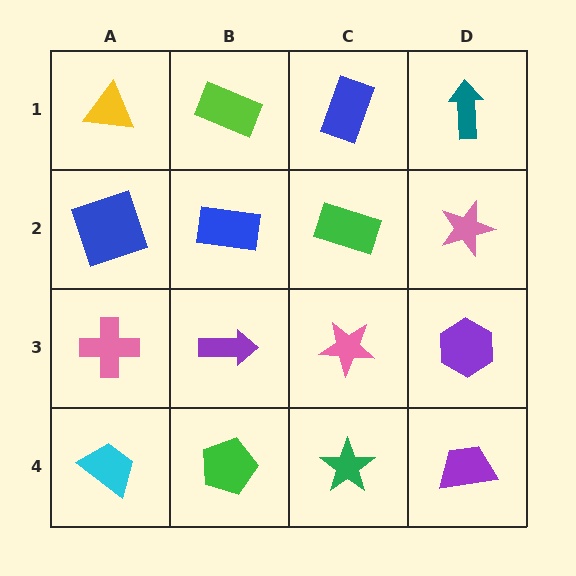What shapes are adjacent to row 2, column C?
A blue rectangle (row 1, column C), a pink star (row 3, column C), a blue rectangle (row 2, column B), a pink star (row 2, column D).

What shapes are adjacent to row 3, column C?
A green rectangle (row 2, column C), a green star (row 4, column C), a purple arrow (row 3, column B), a purple hexagon (row 3, column D).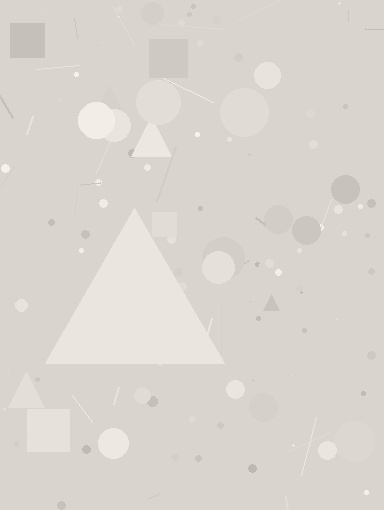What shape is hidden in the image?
A triangle is hidden in the image.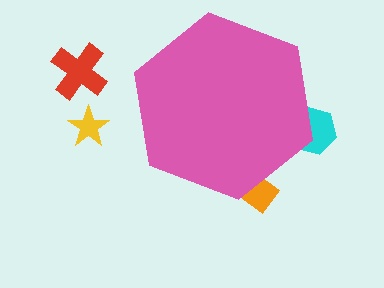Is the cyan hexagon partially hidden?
Yes, the cyan hexagon is partially hidden behind the pink hexagon.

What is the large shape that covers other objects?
A pink hexagon.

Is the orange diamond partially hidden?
Yes, the orange diamond is partially hidden behind the pink hexagon.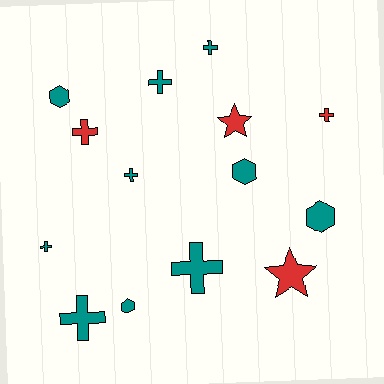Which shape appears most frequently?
Cross, with 8 objects.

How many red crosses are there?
There are 2 red crosses.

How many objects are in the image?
There are 14 objects.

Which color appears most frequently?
Teal, with 10 objects.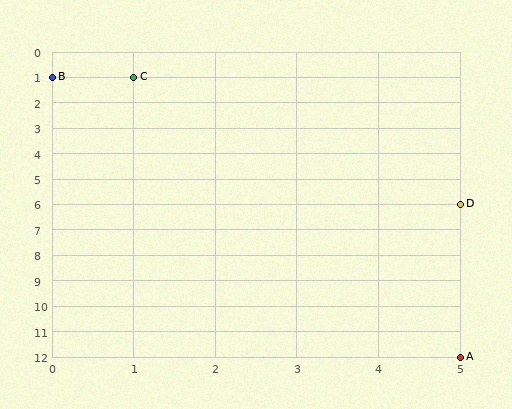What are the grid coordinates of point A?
Point A is at grid coordinates (5, 12).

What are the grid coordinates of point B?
Point B is at grid coordinates (0, 1).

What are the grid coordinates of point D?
Point D is at grid coordinates (5, 6).